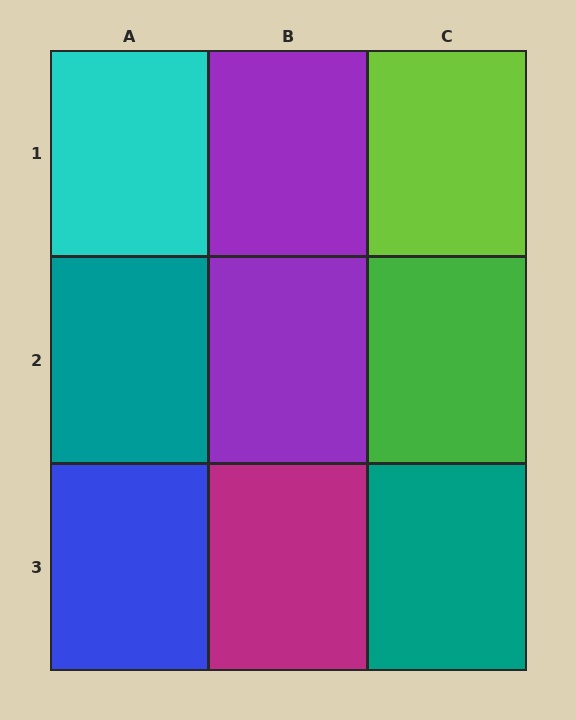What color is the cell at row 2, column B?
Purple.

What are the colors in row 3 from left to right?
Blue, magenta, teal.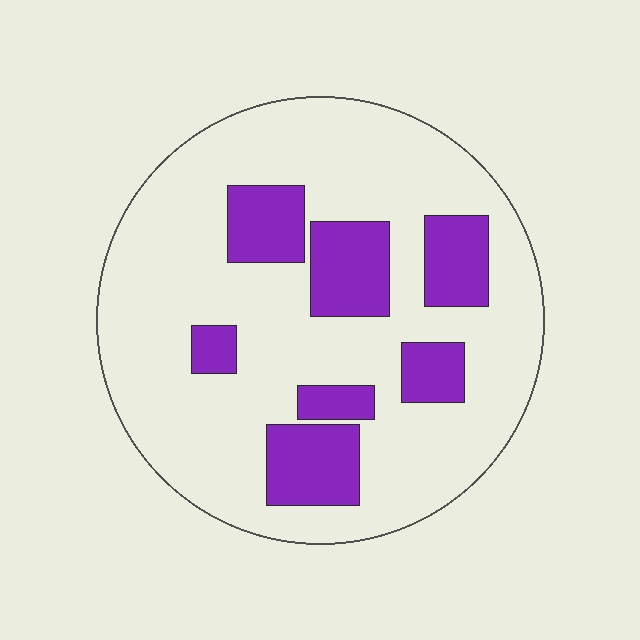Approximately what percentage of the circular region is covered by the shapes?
Approximately 25%.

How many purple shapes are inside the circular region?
7.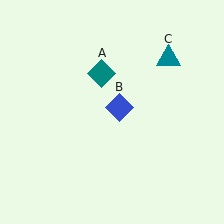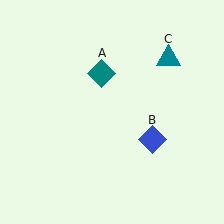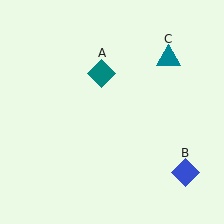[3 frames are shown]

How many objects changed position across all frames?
1 object changed position: blue diamond (object B).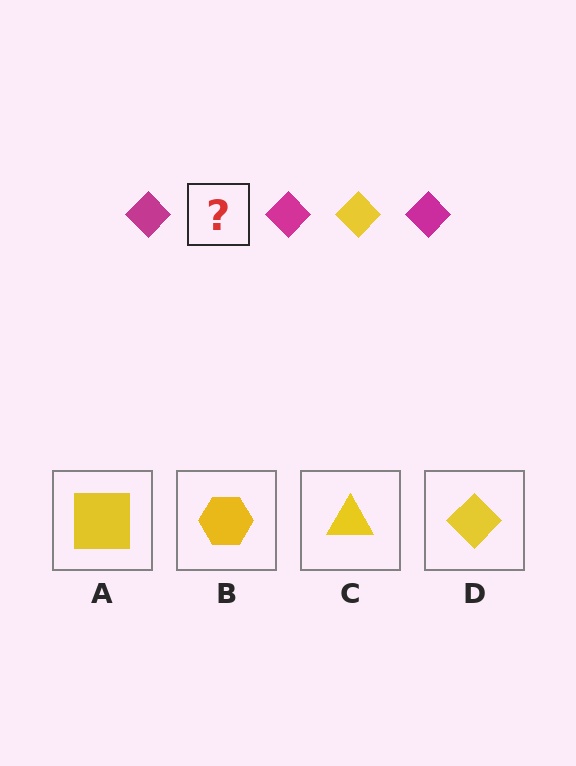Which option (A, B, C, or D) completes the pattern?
D.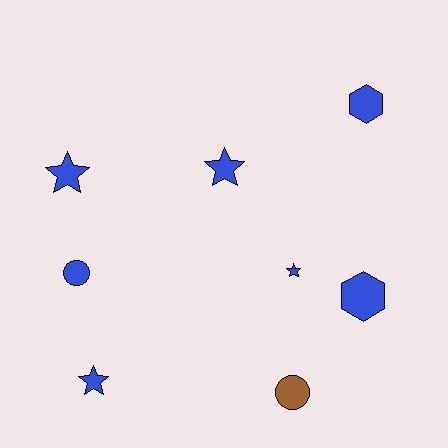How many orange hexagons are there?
There are no orange hexagons.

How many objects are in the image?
There are 8 objects.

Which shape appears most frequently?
Star, with 4 objects.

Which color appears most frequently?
Blue, with 7 objects.